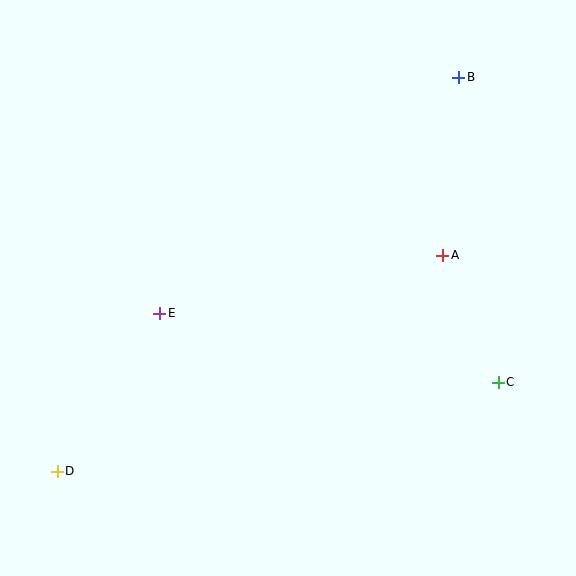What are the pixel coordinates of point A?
Point A is at (443, 255).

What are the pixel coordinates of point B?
Point B is at (459, 77).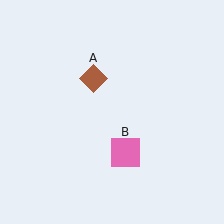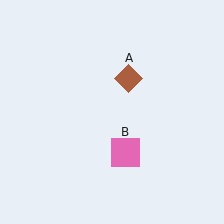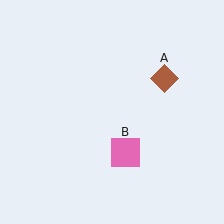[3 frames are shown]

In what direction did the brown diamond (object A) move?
The brown diamond (object A) moved right.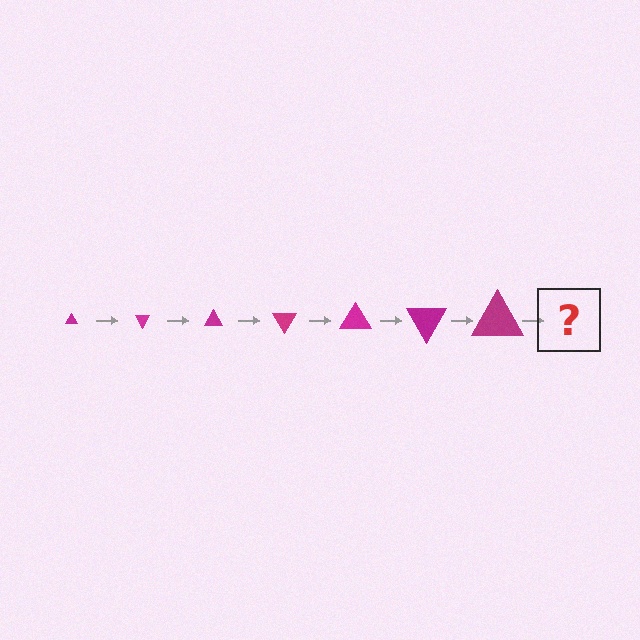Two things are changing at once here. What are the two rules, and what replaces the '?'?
The two rules are that the triangle grows larger each step and it rotates 60 degrees each step. The '?' should be a triangle, larger than the previous one and rotated 420 degrees from the start.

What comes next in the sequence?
The next element should be a triangle, larger than the previous one and rotated 420 degrees from the start.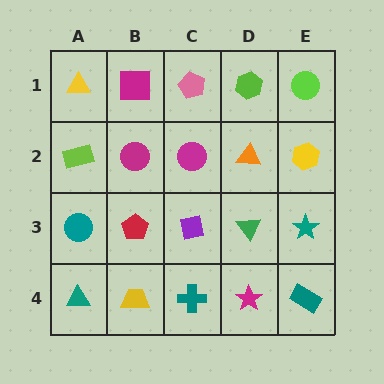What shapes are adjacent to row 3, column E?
A yellow hexagon (row 2, column E), a teal rectangle (row 4, column E), a green triangle (row 3, column D).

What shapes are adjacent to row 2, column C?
A pink pentagon (row 1, column C), a purple square (row 3, column C), a magenta circle (row 2, column B), an orange triangle (row 2, column D).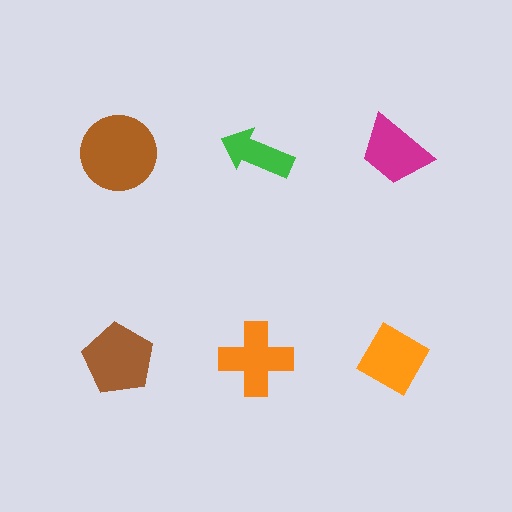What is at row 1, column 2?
A green arrow.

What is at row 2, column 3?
An orange diamond.